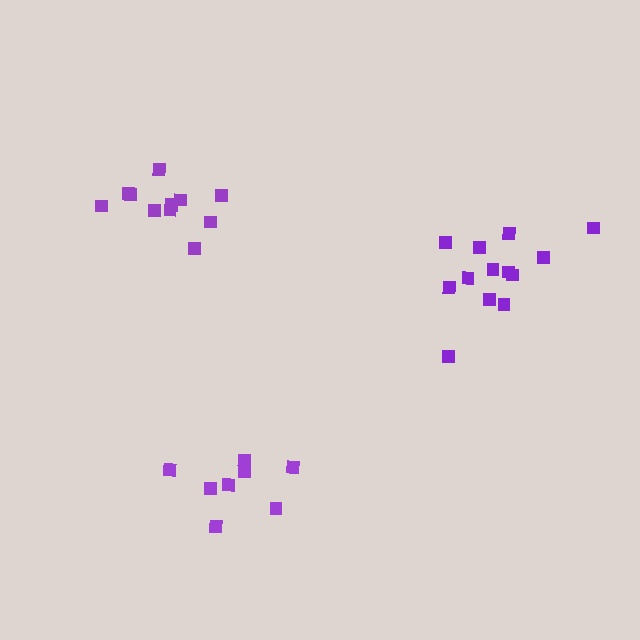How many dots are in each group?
Group 1: 13 dots, Group 2: 11 dots, Group 3: 8 dots (32 total).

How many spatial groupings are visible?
There are 3 spatial groupings.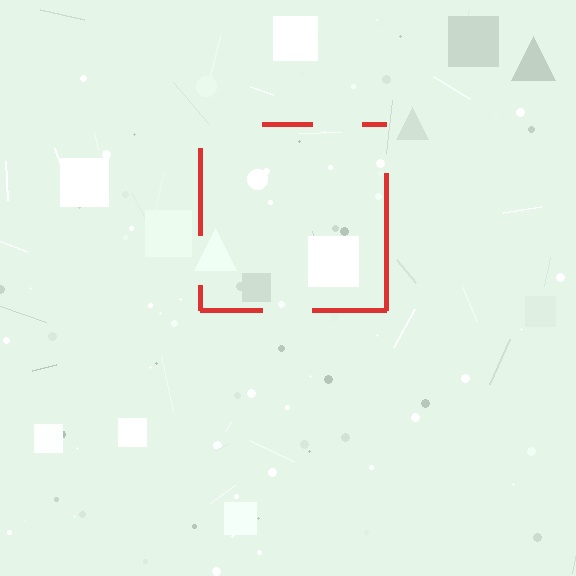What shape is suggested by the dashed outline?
The dashed outline suggests a square.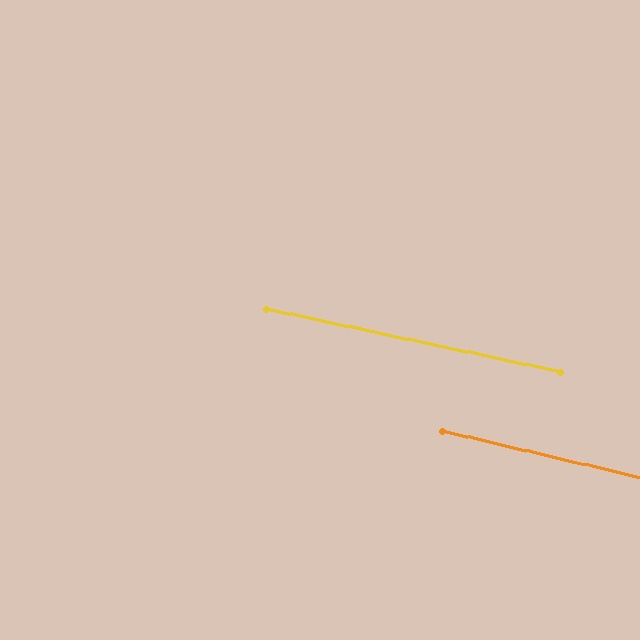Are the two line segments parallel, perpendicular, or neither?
Parallel — their directions differ by only 1.0°.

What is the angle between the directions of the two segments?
Approximately 1 degree.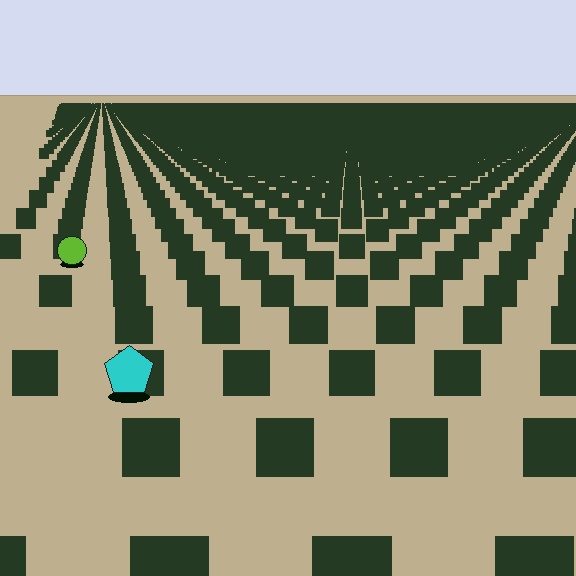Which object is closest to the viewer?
The cyan pentagon is closest. The texture marks near it are larger and more spread out.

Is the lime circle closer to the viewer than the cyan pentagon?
No. The cyan pentagon is closer — you can tell from the texture gradient: the ground texture is coarser near it.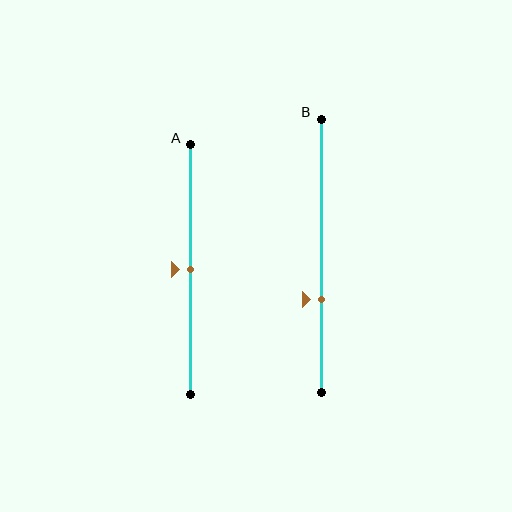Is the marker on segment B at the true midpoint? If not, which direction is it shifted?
No, the marker on segment B is shifted downward by about 16% of the segment length.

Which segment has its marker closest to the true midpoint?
Segment A has its marker closest to the true midpoint.